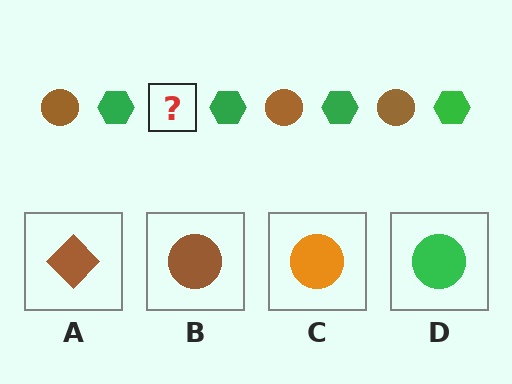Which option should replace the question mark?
Option B.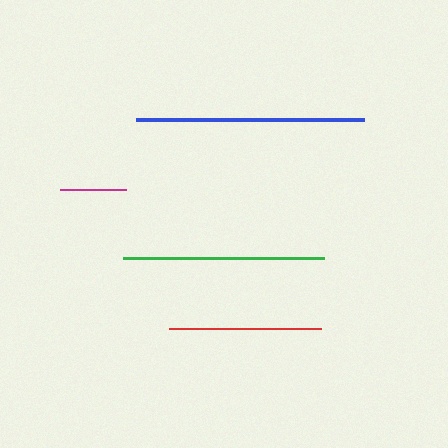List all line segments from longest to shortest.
From longest to shortest: blue, green, red, magenta.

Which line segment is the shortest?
The magenta line is the shortest at approximately 66 pixels.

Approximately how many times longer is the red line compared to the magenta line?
The red line is approximately 2.3 times the length of the magenta line.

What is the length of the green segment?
The green segment is approximately 201 pixels long.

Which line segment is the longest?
The blue line is the longest at approximately 228 pixels.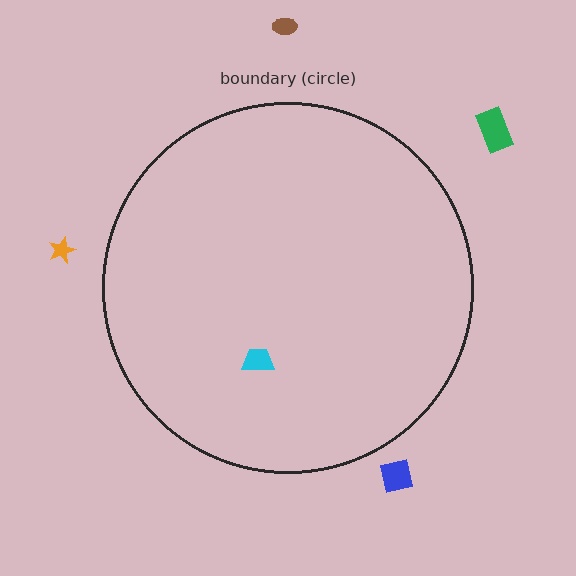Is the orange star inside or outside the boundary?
Outside.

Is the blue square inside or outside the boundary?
Outside.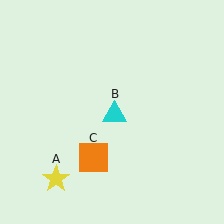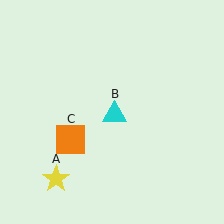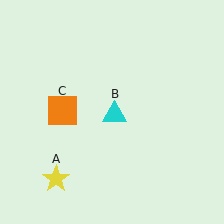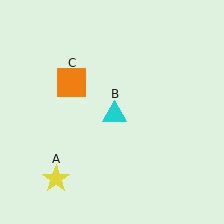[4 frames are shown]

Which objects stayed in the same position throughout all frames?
Yellow star (object A) and cyan triangle (object B) remained stationary.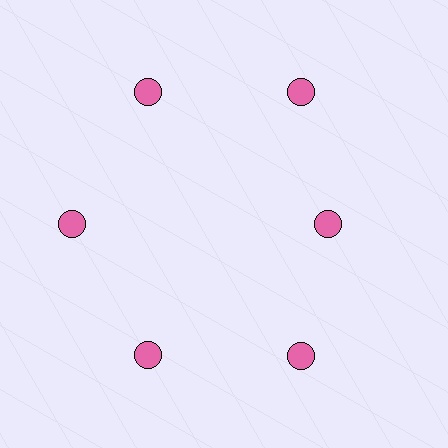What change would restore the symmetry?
The symmetry would be restored by moving it outward, back onto the ring so that all 6 circles sit at equal angles and equal distance from the center.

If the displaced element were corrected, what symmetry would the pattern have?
It would have 6-fold rotational symmetry — the pattern would map onto itself every 60 degrees.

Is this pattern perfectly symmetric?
No. The 6 pink circles are arranged in a ring, but one element near the 3 o'clock position is pulled inward toward the center, breaking the 6-fold rotational symmetry.